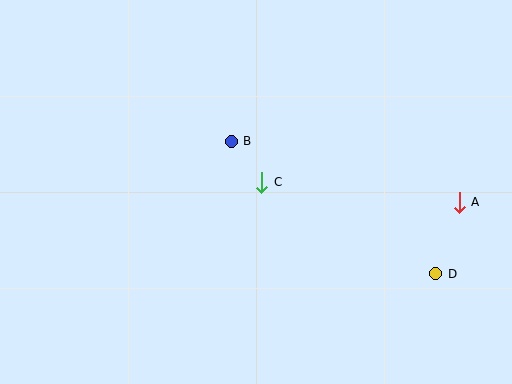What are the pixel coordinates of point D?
Point D is at (436, 274).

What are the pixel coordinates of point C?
Point C is at (262, 182).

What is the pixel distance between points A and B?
The distance between A and B is 236 pixels.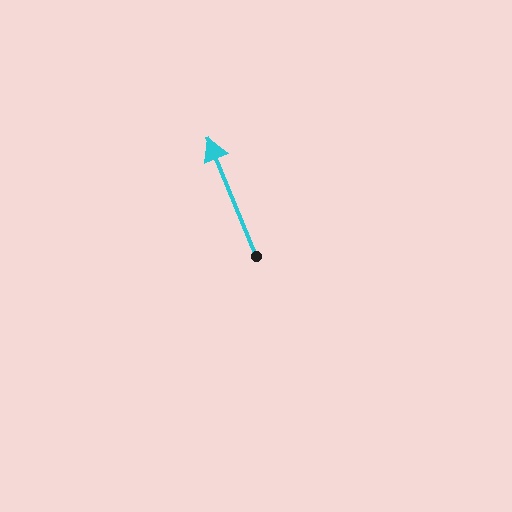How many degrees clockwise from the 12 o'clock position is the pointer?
Approximately 338 degrees.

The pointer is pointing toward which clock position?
Roughly 11 o'clock.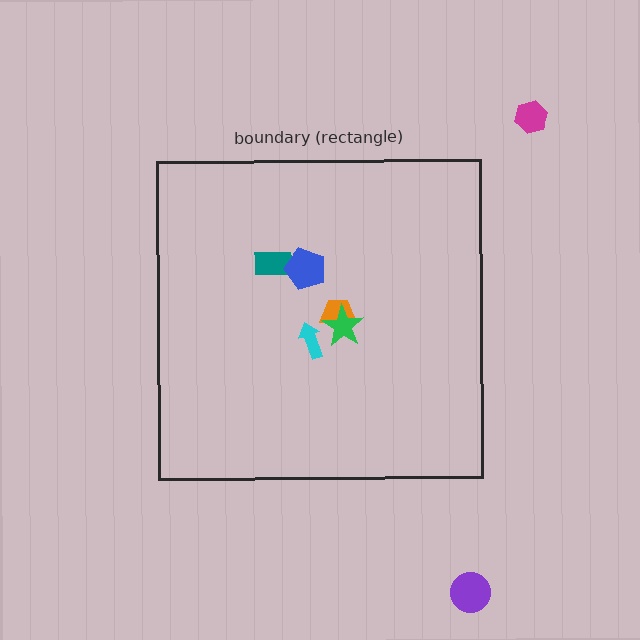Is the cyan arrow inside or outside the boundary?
Inside.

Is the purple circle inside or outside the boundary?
Outside.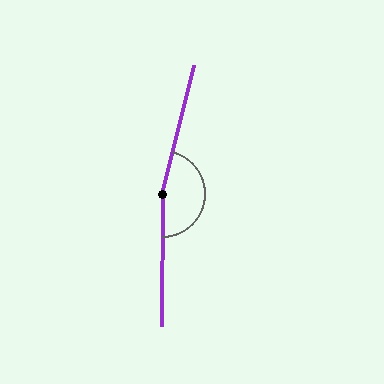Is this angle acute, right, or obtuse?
It is obtuse.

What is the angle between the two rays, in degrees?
Approximately 166 degrees.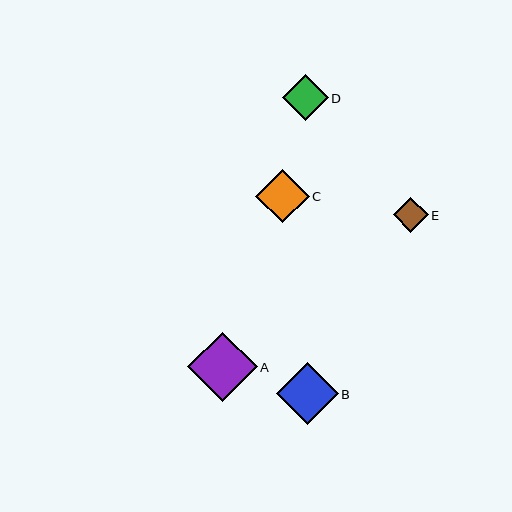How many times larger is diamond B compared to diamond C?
Diamond B is approximately 1.1 times the size of diamond C.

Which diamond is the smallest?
Diamond E is the smallest with a size of approximately 35 pixels.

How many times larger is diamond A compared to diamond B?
Diamond A is approximately 1.1 times the size of diamond B.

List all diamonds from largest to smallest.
From largest to smallest: A, B, C, D, E.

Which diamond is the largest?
Diamond A is the largest with a size of approximately 69 pixels.